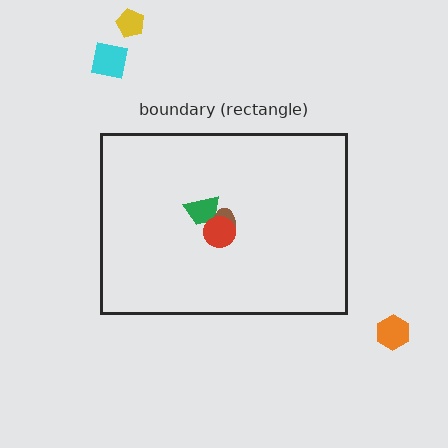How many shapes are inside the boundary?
4 inside, 3 outside.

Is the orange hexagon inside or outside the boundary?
Outside.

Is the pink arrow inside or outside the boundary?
Inside.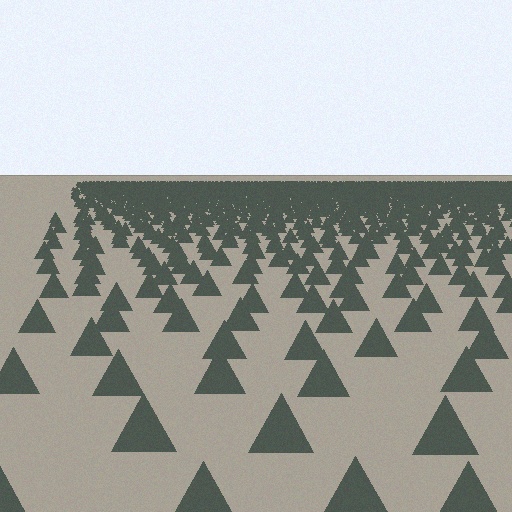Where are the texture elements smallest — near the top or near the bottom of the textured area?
Near the top.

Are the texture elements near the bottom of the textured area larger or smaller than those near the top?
Larger. Near the bottom, elements are closer to the viewer and appear at a bigger on-screen size.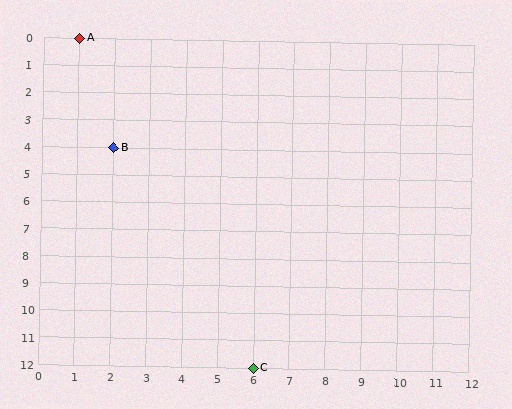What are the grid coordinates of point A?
Point A is at grid coordinates (1, 0).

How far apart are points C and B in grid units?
Points C and B are 4 columns and 8 rows apart (about 8.9 grid units diagonally).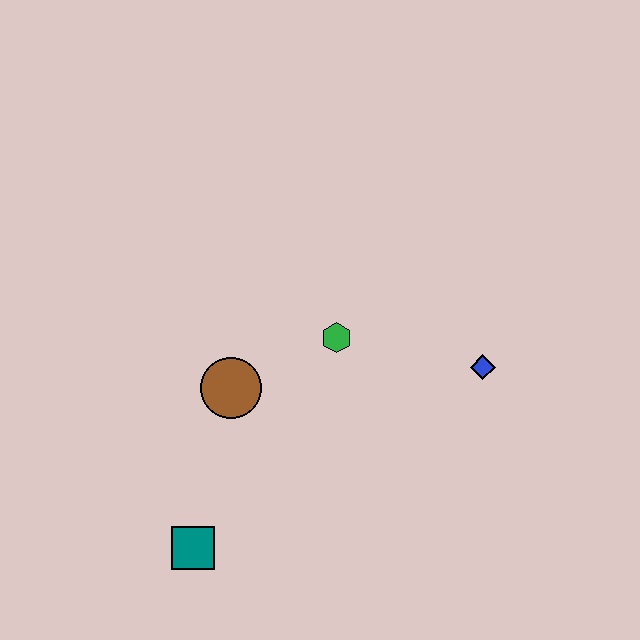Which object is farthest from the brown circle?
The blue diamond is farthest from the brown circle.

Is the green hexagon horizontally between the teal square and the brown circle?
No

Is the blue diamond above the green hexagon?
No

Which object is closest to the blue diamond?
The green hexagon is closest to the blue diamond.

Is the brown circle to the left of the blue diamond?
Yes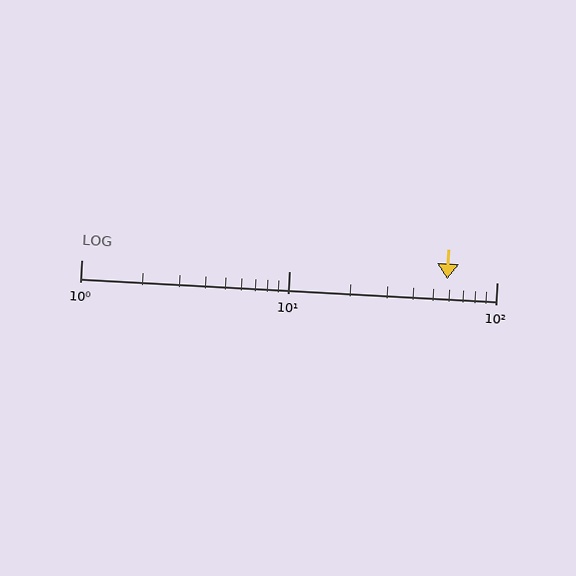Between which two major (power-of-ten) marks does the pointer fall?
The pointer is between 10 and 100.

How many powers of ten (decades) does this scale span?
The scale spans 2 decades, from 1 to 100.